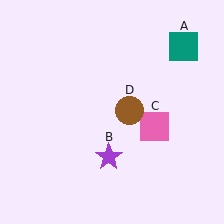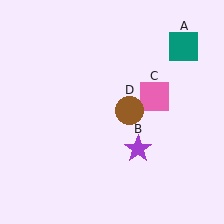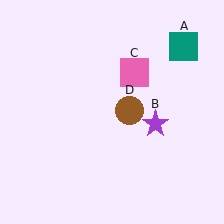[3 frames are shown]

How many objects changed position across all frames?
2 objects changed position: purple star (object B), pink square (object C).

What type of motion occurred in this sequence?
The purple star (object B), pink square (object C) rotated counterclockwise around the center of the scene.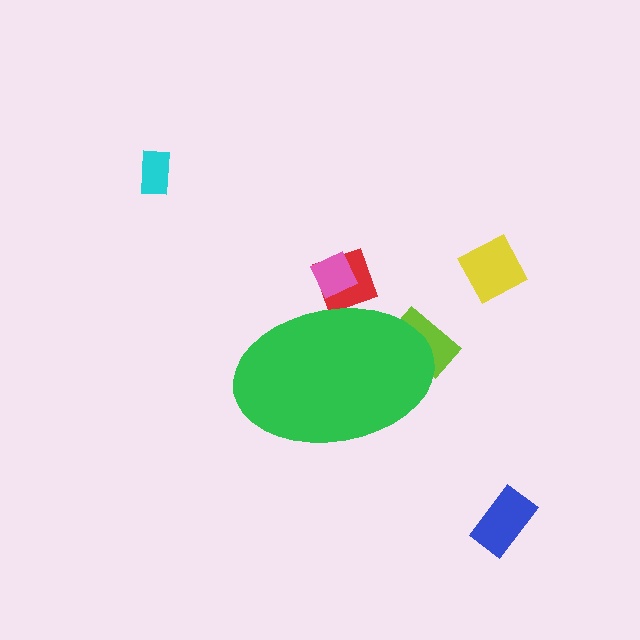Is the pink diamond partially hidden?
Yes, the pink diamond is partially hidden behind the green ellipse.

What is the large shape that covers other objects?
A green ellipse.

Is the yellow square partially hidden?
No, the yellow square is fully visible.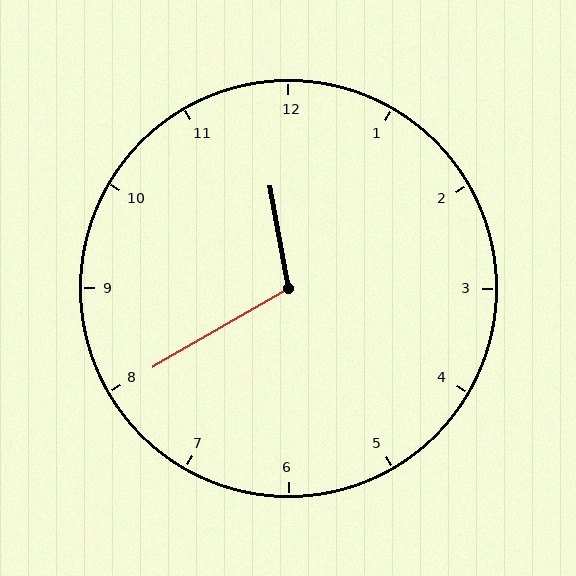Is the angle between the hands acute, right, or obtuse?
It is obtuse.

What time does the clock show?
11:40.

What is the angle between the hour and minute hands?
Approximately 110 degrees.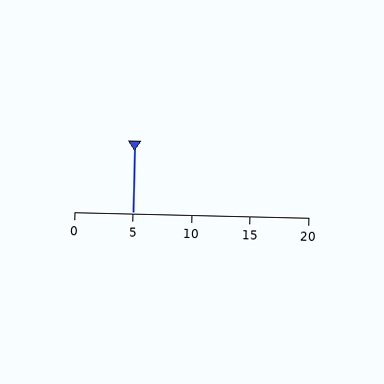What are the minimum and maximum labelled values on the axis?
The axis runs from 0 to 20.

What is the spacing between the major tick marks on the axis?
The major ticks are spaced 5 apart.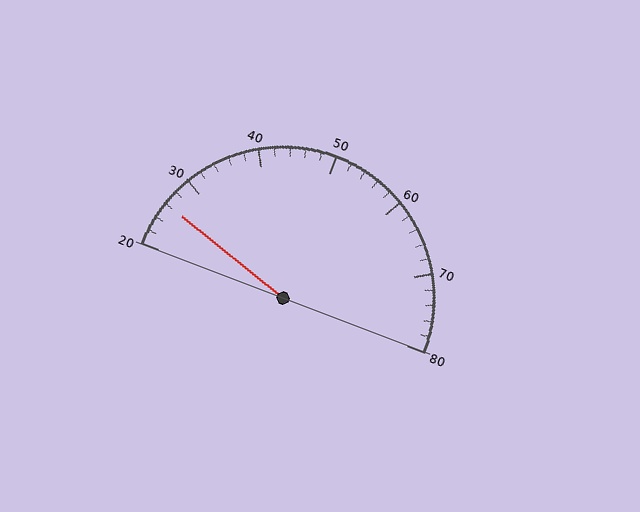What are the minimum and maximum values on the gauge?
The gauge ranges from 20 to 80.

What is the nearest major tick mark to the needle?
The nearest major tick mark is 30.